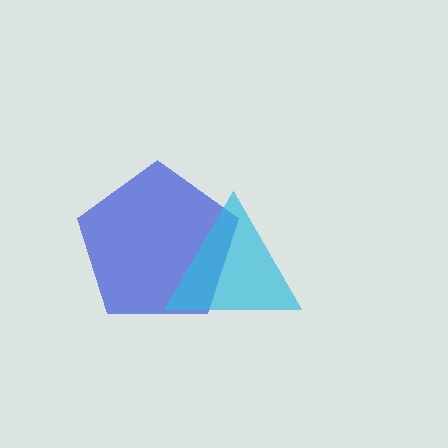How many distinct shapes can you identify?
There are 2 distinct shapes: a blue pentagon, a cyan triangle.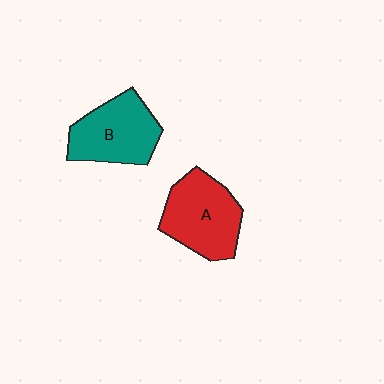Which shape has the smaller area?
Shape B (teal).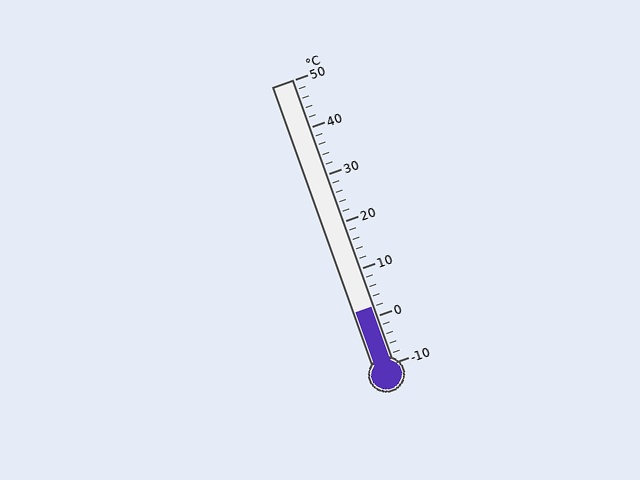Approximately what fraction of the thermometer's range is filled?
The thermometer is filled to approximately 20% of its range.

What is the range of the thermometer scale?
The thermometer scale ranges from -10°C to 50°C.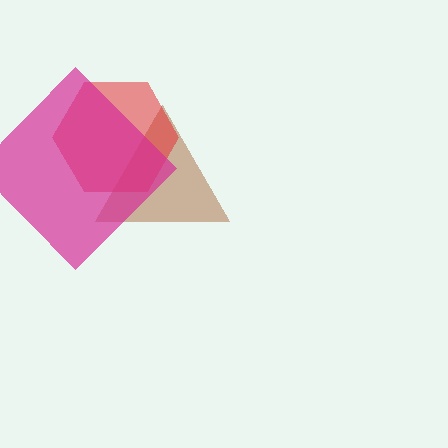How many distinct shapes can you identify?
There are 3 distinct shapes: a brown triangle, a red hexagon, a magenta diamond.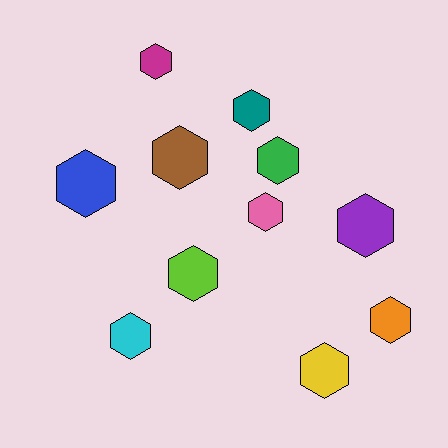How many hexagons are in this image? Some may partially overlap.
There are 11 hexagons.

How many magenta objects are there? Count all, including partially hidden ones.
There is 1 magenta object.